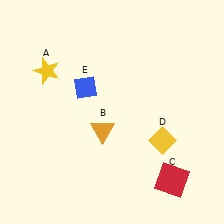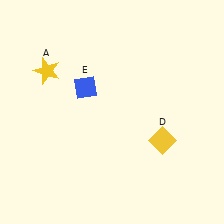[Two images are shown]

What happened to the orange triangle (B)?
The orange triangle (B) was removed in Image 2. It was in the bottom-left area of Image 1.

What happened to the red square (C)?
The red square (C) was removed in Image 2. It was in the bottom-right area of Image 1.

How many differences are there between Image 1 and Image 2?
There are 2 differences between the two images.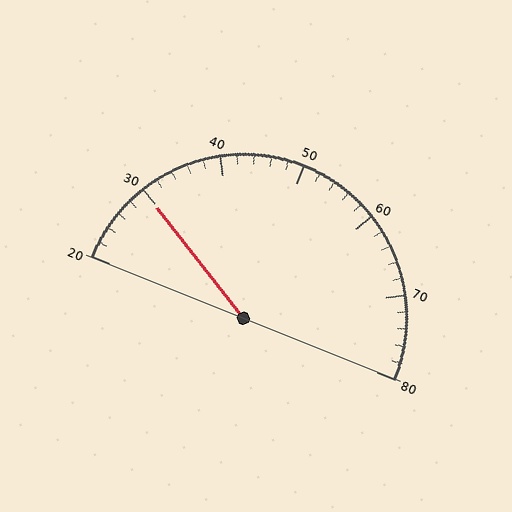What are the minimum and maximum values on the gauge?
The gauge ranges from 20 to 80.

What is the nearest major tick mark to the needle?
The nearest major tick mark is 30.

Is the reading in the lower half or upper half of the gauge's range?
The reading is in the lower half of the range (20 to 80).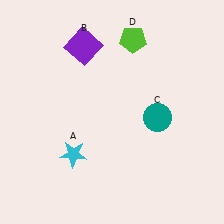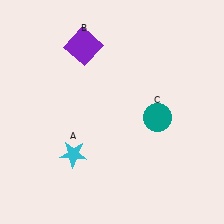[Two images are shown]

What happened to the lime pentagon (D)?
The lime pentagon (D) was removed in Image 2. It was in the top-right area of Image 1.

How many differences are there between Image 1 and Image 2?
There is 1 difference between the two images.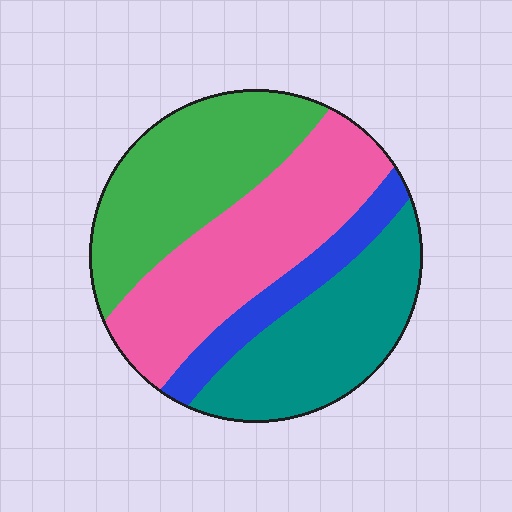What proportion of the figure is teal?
Teal covers around 25% of the figure.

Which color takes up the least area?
Blue, at roughly 10%.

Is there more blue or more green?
Green.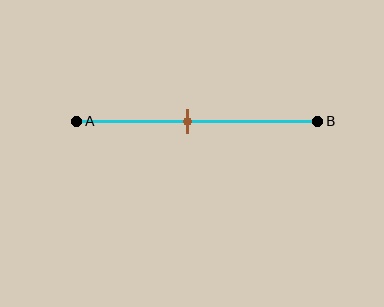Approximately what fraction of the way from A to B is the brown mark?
The brown mark is approximately 45% of the way from A to B.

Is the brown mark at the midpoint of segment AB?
No, the mark is at about 45% from A, not at the 50% midpoint.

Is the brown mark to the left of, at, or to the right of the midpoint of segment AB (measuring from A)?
The brown mark is to the left of the midpoint of segment AB.